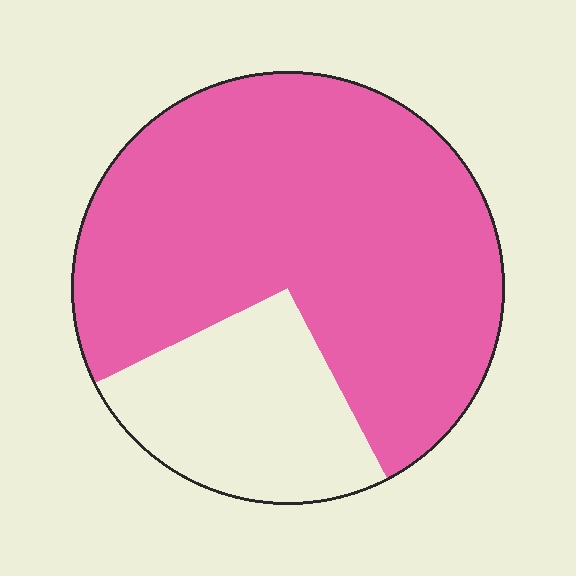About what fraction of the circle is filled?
About three quarters (3/4).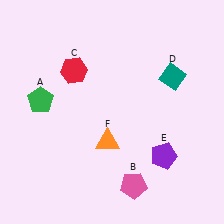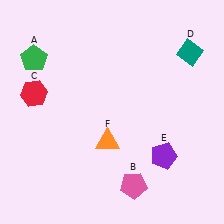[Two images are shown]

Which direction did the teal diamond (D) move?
The teal diamond (D) moved up.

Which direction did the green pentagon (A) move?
The green pentagon (A) moved up.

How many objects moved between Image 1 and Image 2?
3 objects moved between the two images.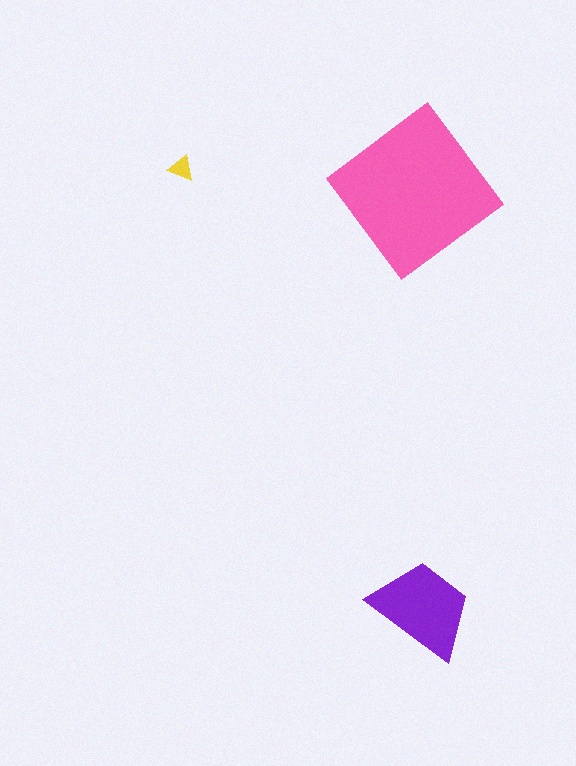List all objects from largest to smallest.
The pink diamond, the purple trapezoid, the yellow triangle.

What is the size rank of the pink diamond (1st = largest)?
1st.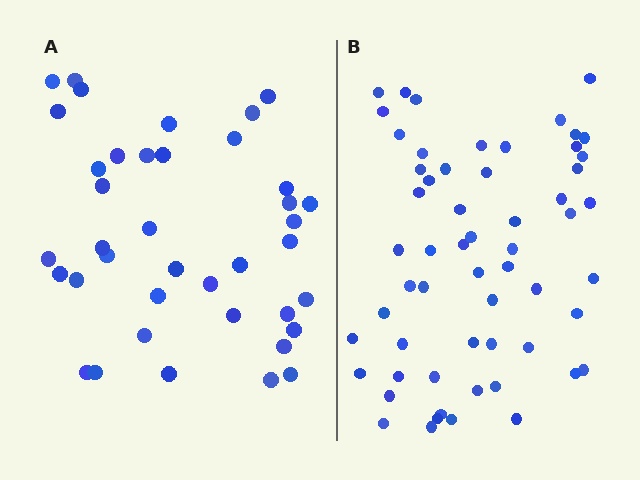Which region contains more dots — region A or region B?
Region B (the right region) has more dots.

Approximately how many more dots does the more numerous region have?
Region B has approximately 20 more dots than region A.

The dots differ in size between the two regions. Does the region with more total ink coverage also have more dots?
No. Region A has more total ink coverage because its dots are larger, but region B actually contains more individual dots. Total area can be misleading — the number of items is what matters here.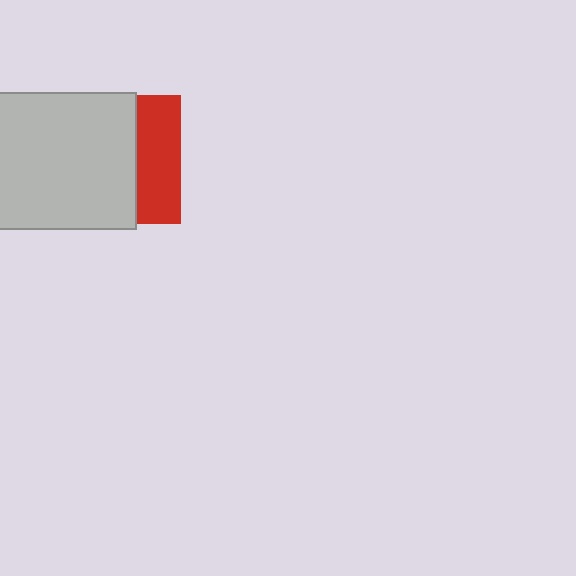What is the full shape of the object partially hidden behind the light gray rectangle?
The partially hidden object is a red square.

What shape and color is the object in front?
The object in front is a light gray rectangle.